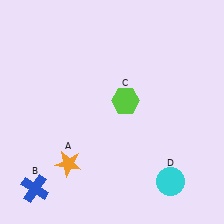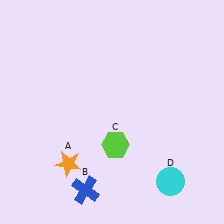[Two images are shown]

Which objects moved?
The objects that moved are: the blue cross (B), the lime hexagon (C).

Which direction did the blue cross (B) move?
The blue cross (B) moved right.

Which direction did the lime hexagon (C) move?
The lime hexagon (C) moved down.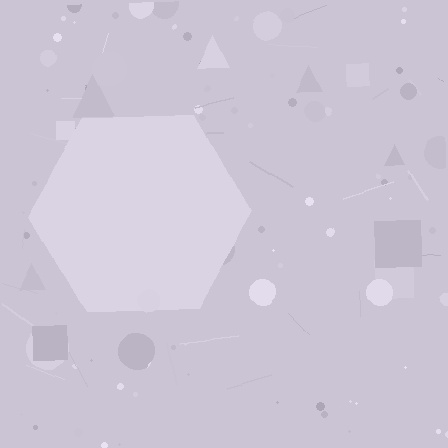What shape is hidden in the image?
A hexagon is hidden in the image.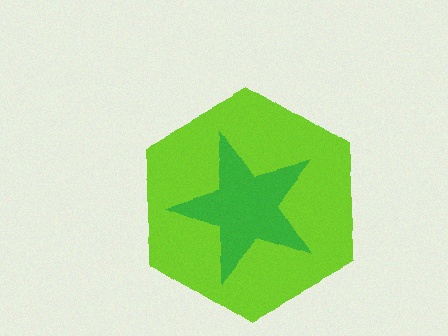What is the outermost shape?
The lime hexagon.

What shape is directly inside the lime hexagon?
The green star.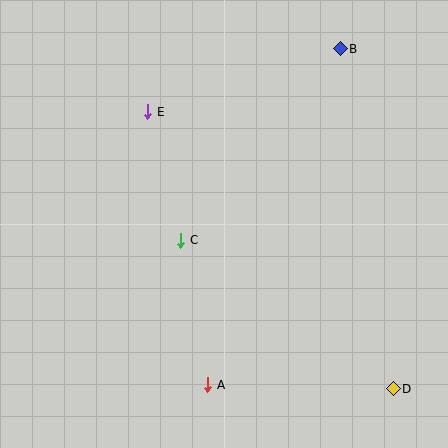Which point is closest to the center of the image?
Point C at (181, 240) is closest to the center.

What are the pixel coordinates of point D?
Point D is at (393, 389).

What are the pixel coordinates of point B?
Point B is at (340, 49).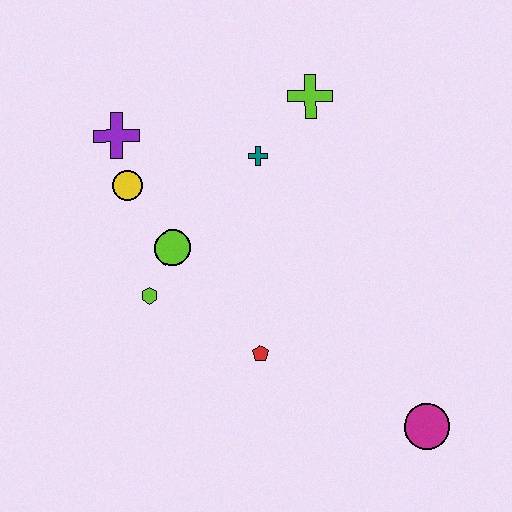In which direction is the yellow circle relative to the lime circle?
The yellow circle is above the lime circle.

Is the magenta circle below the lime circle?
Yes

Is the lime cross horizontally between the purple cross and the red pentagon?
No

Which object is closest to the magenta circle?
The red pentagon is closest to the magenta circle.